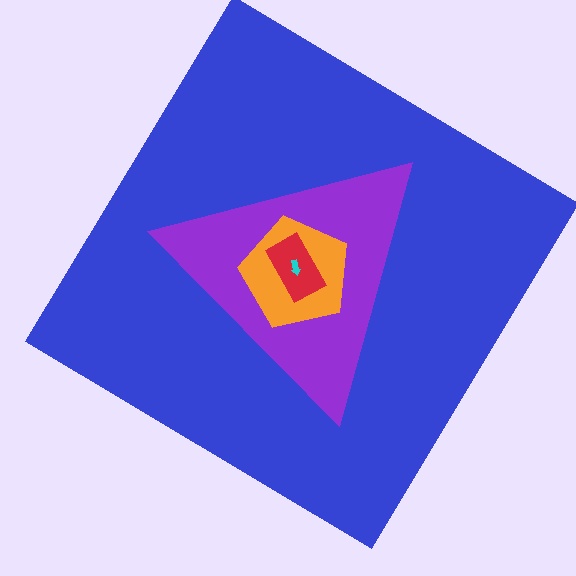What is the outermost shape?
The blue diamond.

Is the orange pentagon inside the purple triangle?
Yes.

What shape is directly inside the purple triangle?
The orange pentagon.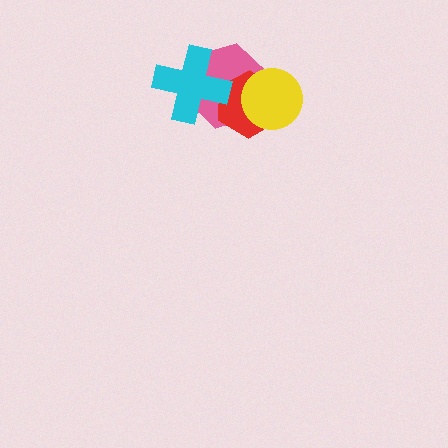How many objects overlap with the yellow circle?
2 objects overlap with the yellow circle.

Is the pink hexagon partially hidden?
Yes, it is partially covered by another shape.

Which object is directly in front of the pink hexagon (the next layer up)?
The red hexagon is directly in front of the pink hexagon.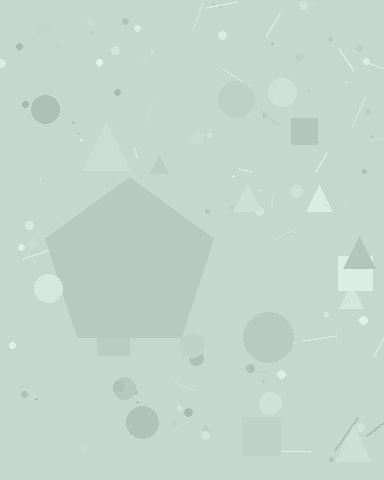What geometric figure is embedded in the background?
A pentagon is embedded in the background.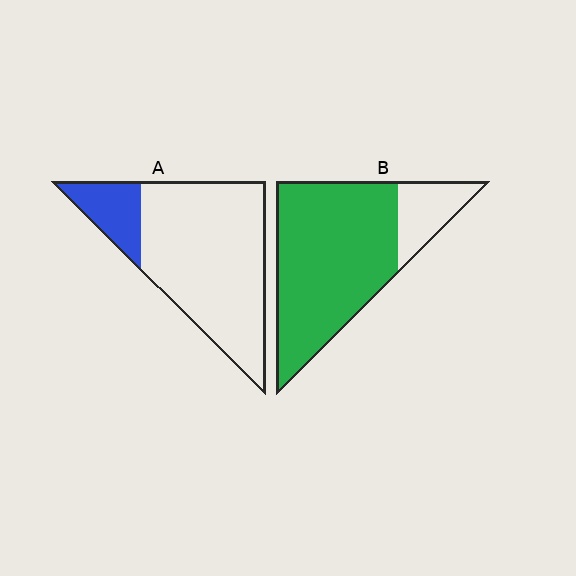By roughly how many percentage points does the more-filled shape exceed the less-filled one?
By roughly 65 percentage points (B over A).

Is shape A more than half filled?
No.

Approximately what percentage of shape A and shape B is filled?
A is approximately 20% and B is approximately 80%.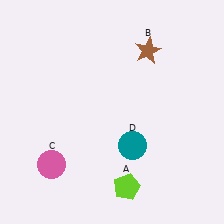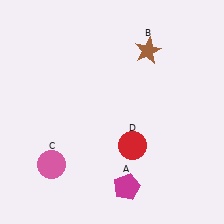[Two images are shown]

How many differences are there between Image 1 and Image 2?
There are 2 differences between the two images.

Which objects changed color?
A changed from lime to magenta. D changed from teal to red.